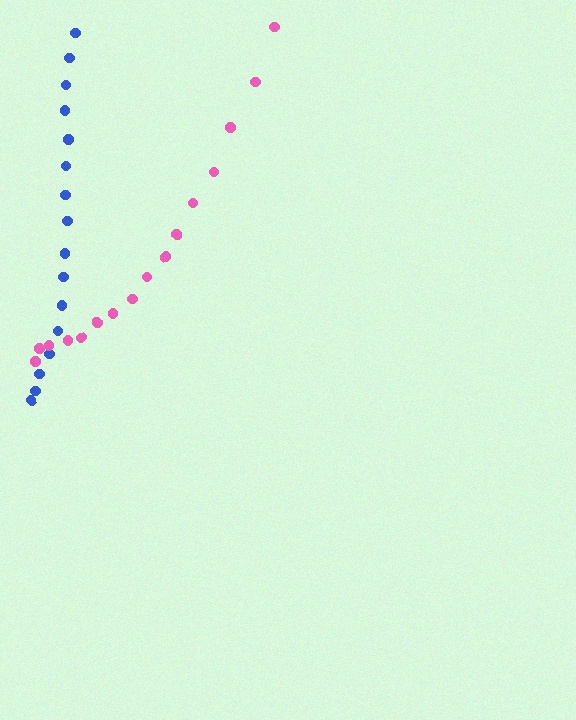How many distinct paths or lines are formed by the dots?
There are 2 distinct paths.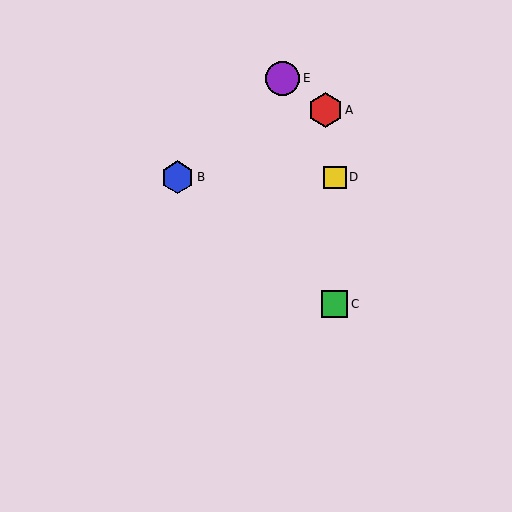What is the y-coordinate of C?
Object C is at y≈304.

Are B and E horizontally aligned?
No, B is at y≈177 and E is at y≈78.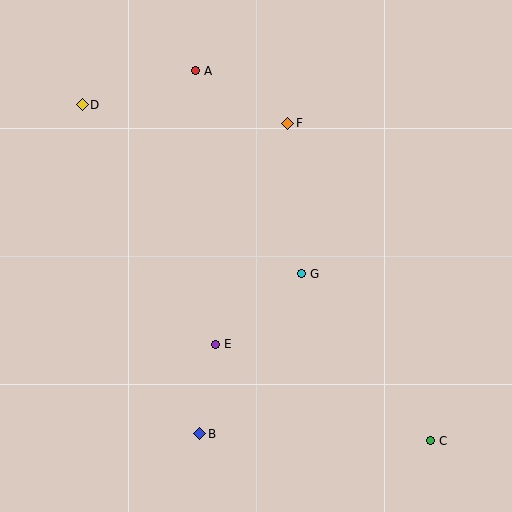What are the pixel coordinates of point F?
Point F is at (288, 123).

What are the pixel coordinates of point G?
Point G is at (302, 274).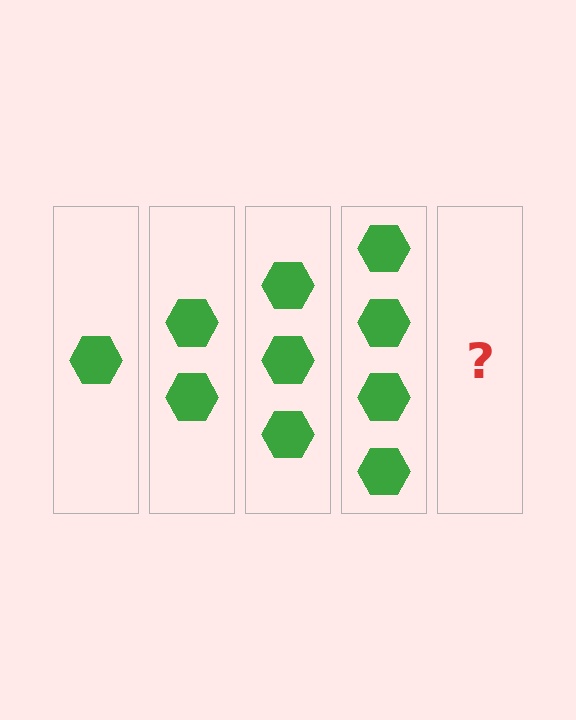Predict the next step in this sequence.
The next step is 5 hexagons.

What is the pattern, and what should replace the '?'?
The pattern is that each step adds one more hexagon. The '?' should be 5 hexagons.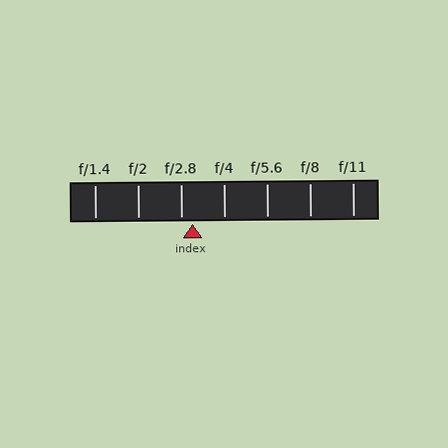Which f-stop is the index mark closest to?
The index mark is closest to f/2.8.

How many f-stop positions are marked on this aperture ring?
There are 7 f-stop positions marked.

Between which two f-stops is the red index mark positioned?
The index mark is between f/2.8 and f/4.